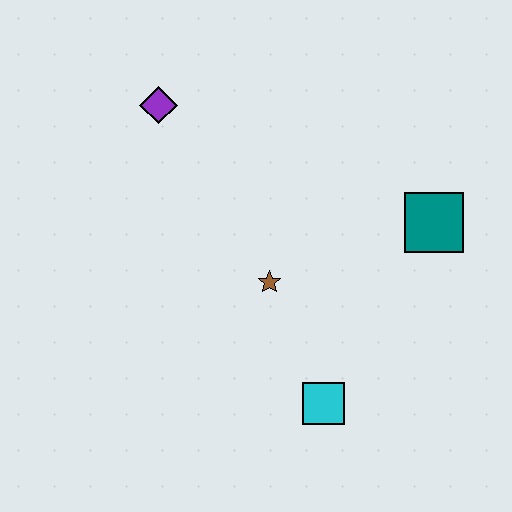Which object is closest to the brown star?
The cyan square is closest to the brown star.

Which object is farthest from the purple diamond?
The cyan square is farthest from the purple diamond.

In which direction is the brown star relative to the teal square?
The brown star is to the left of the teal square.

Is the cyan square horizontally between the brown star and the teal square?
Yes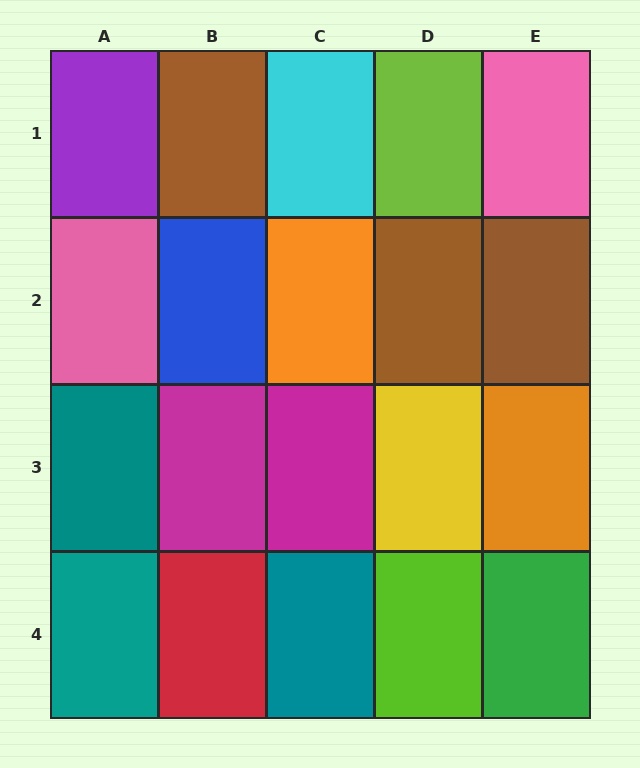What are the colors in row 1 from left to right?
Purple, brown, cyan, lime, pink.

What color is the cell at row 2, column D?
Brown.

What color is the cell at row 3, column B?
Magenta.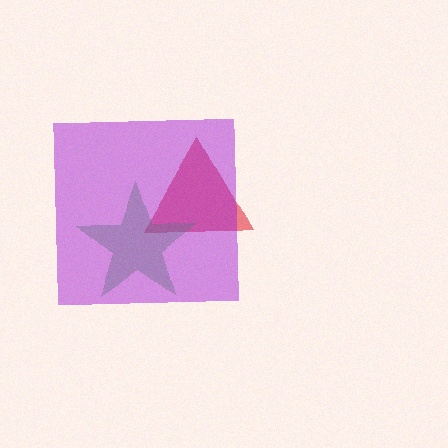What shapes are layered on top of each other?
The layered shapes are: a red triangle, a green star, a purple square.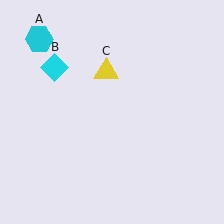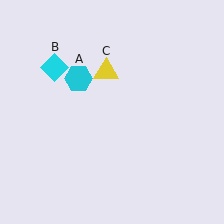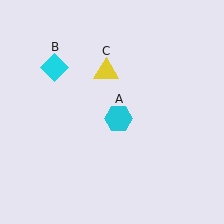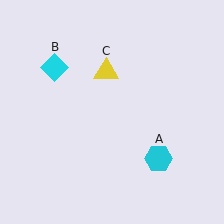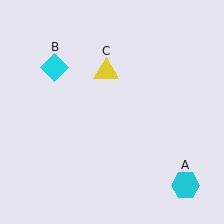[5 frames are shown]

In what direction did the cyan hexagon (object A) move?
The cyan hexagon (object A) moved down and to the right.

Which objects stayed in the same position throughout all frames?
Cyan diamond (object B) and yellow triangle (object C) remained stationary.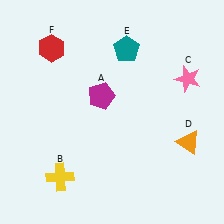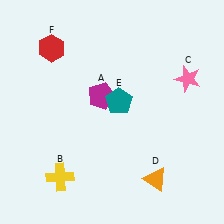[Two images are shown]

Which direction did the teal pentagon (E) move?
The teal pentagon (E) moved down.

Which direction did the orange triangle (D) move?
The orange triangle (D) moved down.